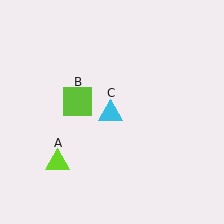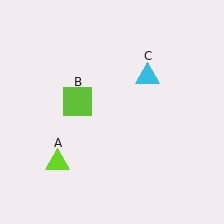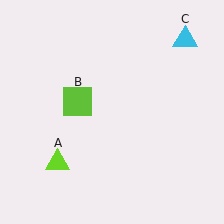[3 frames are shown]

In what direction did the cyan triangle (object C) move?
The cyan triangle (object C) moved up and to the right.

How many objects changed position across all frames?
1 object changed position: cyan triangle (object C).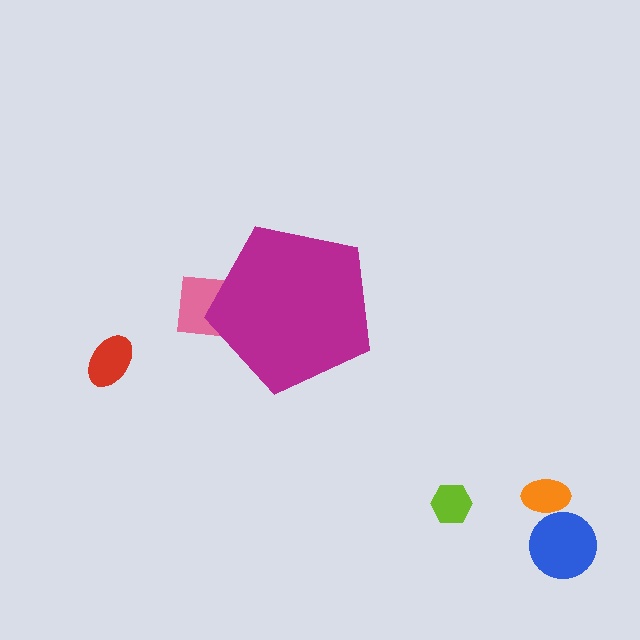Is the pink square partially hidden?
Yes, the pink square is partially hidden behind the magenta pentagon.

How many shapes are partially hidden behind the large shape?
1 shape is partially hidden.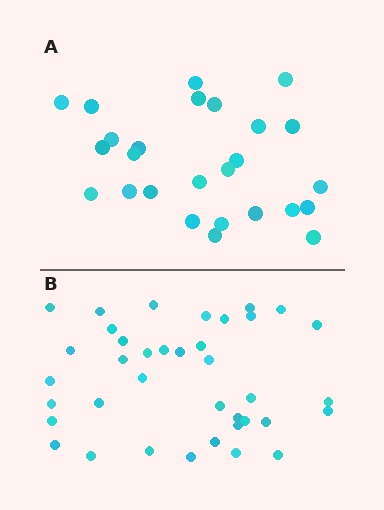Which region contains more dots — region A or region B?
Region B (the bottom region) has more dots.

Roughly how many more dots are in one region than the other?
Region B has roughly 12 or so more dots than region A.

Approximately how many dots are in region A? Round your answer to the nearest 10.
About 30 dots. (The exact count is 26, which rounds to 30.)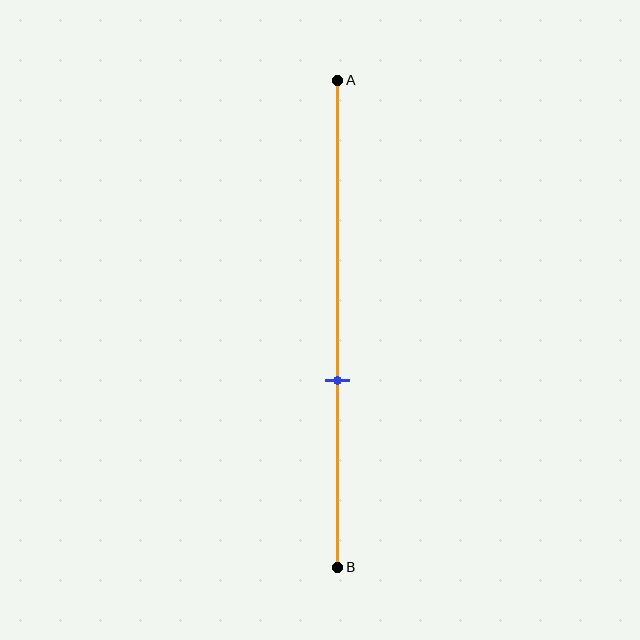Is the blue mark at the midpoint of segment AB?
No, the mark is at about 60% from A, not at the 50% midpoint.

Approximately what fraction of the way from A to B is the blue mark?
The blue mark is approximately 60% of the way from A to B.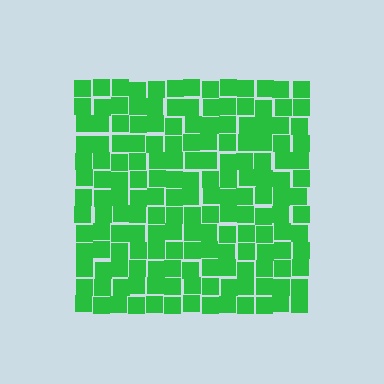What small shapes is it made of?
It is made of small squares.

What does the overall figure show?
The overall figure shows a square.